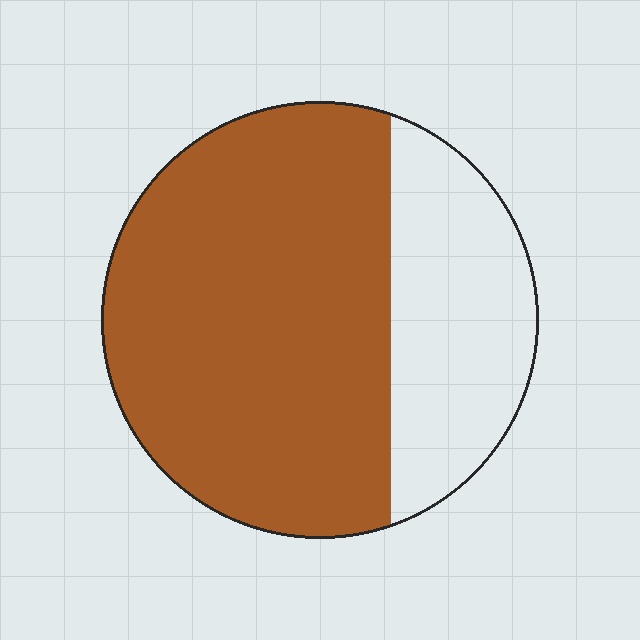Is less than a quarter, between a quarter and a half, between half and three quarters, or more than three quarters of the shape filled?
Between half and three quarters.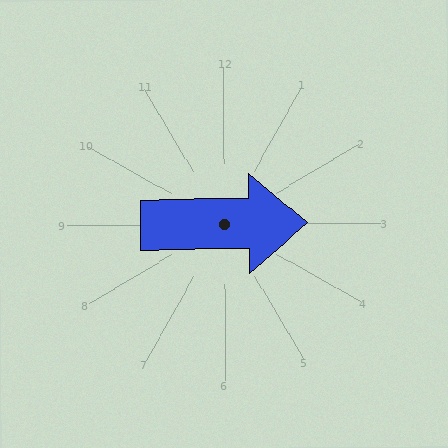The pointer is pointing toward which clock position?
Roughly 3 o'clock.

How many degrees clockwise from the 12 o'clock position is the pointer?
Approximately 90 degrees.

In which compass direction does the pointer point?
East.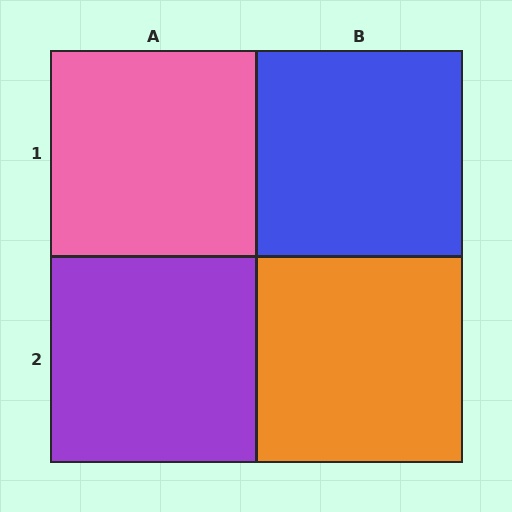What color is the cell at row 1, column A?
Pink.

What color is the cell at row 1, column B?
Blue.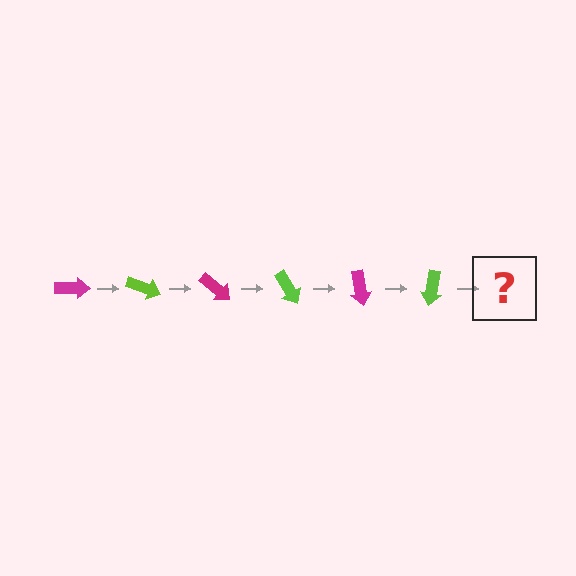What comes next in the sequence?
The next element should be a magenta arrow, rotated 120 degrees from the start.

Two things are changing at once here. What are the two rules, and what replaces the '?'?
The two rules are that it rotates 20 degrees each step and the color cycles through magenta and lime. The '?' should be a magenta arrow, rotated 120 degrees from the start.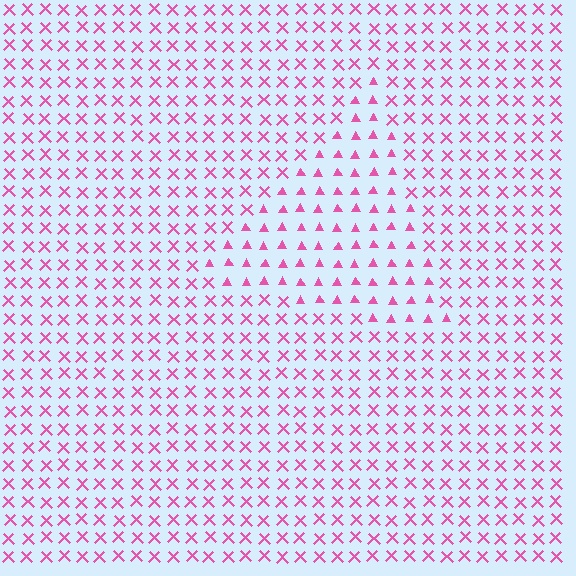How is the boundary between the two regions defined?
The boundary is defined by a change in element shape: triangles inside vs. X marks outside. All elements share the same color and spacing.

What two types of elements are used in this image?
The image uses triangles inside the triangle region and X marks outside it.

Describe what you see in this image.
The image is filled with small pink elements arranged in a uniform grid. A triangle-shaped region contains triangles, while the surrounding area contains X marks. The boundary is defined purely by the change in element shape.